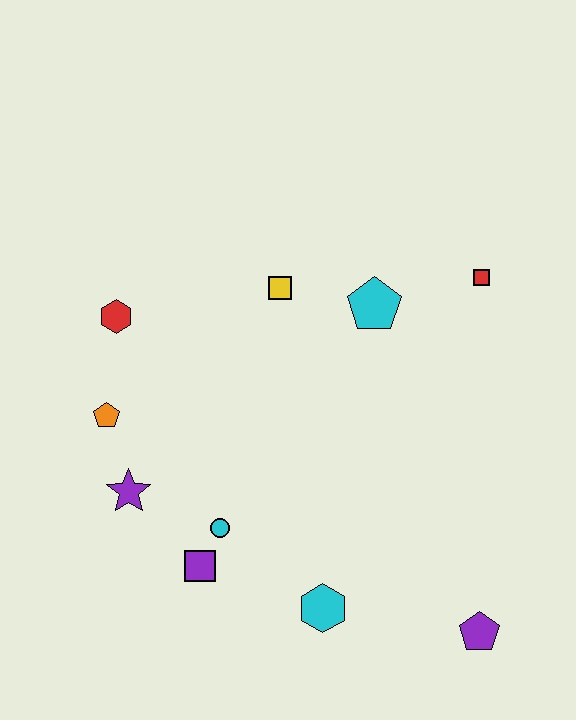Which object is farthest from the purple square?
The red square is farthest from the purple square.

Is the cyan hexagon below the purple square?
Yes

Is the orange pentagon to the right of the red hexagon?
No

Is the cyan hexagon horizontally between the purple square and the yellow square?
No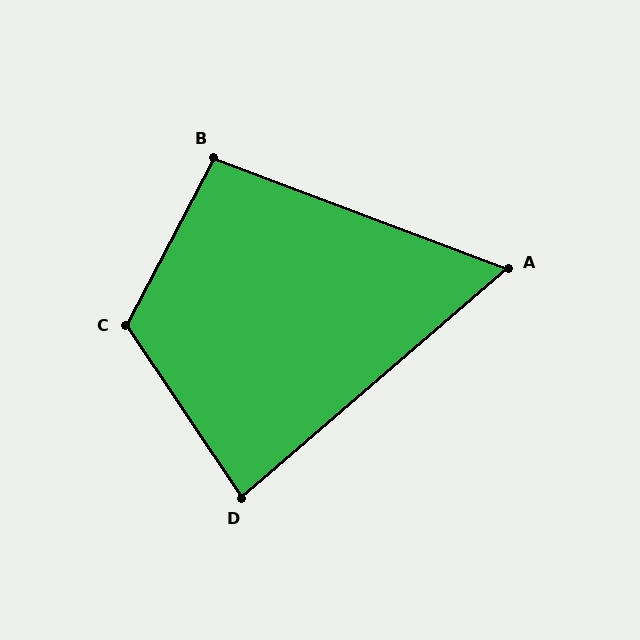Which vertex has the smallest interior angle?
A, at approximately 62 degrees.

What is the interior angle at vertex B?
Approximately 97 degrees (obtuse).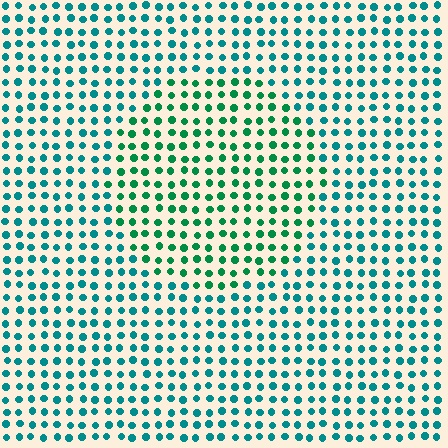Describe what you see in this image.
The image is filled with small teal elements in a uniform arrangement. A circle-shaped region is visible where the elements are tinted to a slightly different hue, forming a subtle color boundary.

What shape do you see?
I see a circle.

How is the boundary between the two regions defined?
The boundary is defined purely by a slight shift in hue (about 31 degrees). Spacing, size, and orientation are identical on both sides.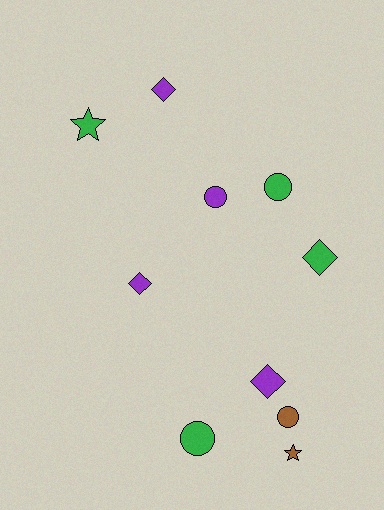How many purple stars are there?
There are no purple stars.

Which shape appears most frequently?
Diamond, with 4 objects.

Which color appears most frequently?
Purple, with 4 objects.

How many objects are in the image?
There are 10 objects.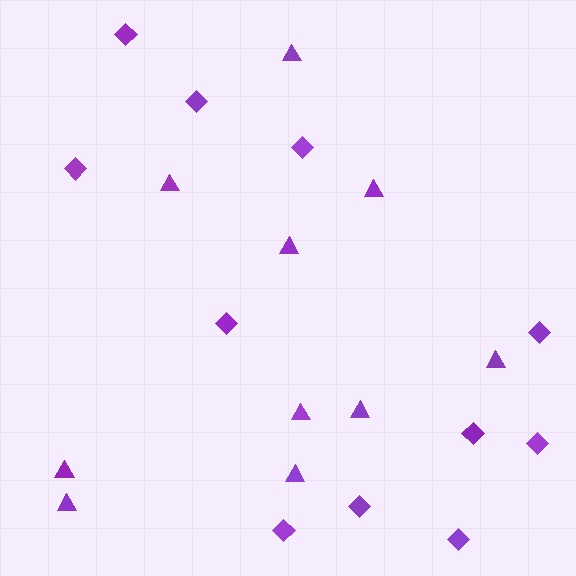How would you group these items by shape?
There are 2 groups: one group of triangles (10) and one group of diamonds (11).